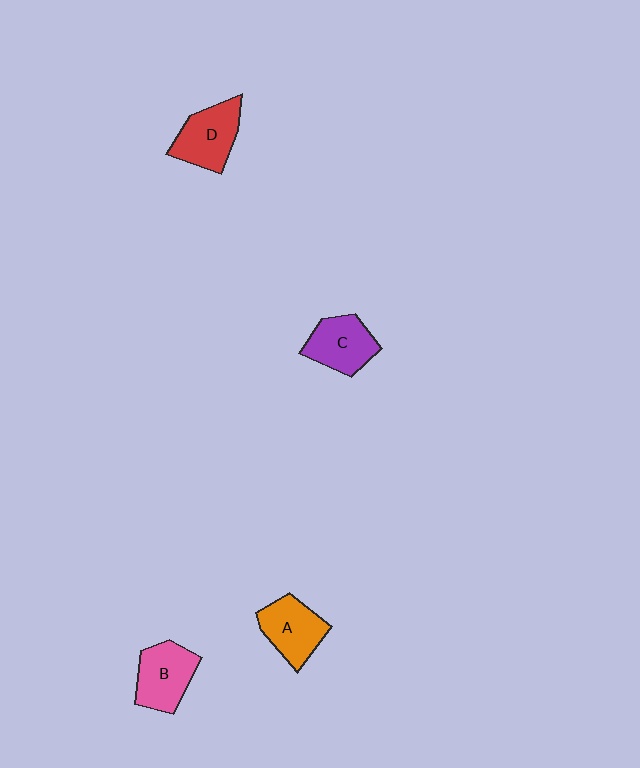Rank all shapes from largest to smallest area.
From largest to smallest: D (red), B (pink), A (orange), C (purple).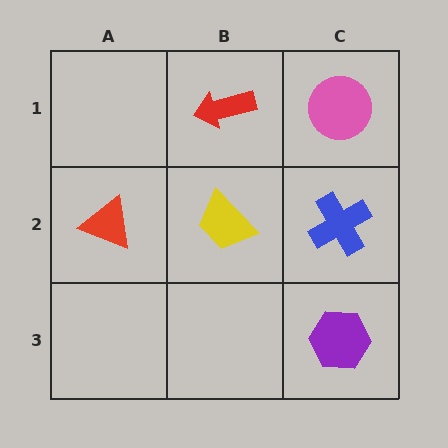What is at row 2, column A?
A red triangle.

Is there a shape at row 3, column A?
No, that cell is empty.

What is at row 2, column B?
A yellow trapezoid.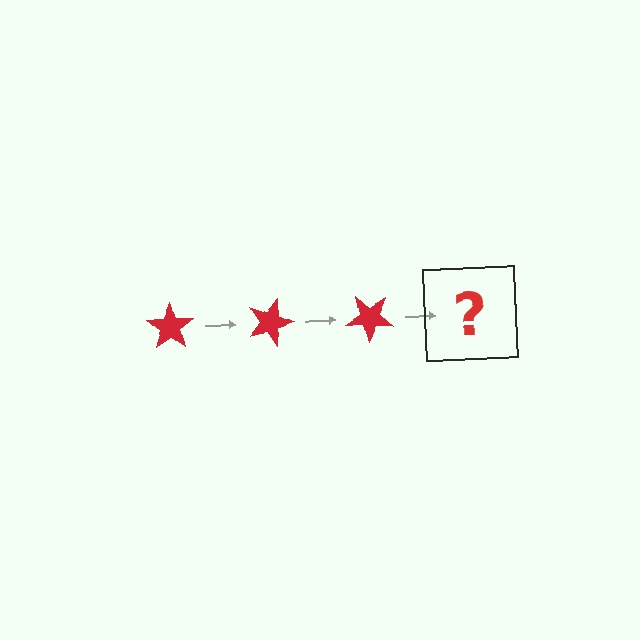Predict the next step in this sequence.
The next step is a red star rotated 60 degrees.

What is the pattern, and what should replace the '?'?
The pattern is that the star rotates 20 degrees each step. The '?' should be a red star rotated 60 degrees.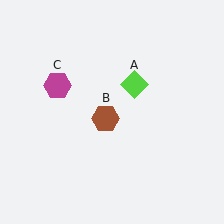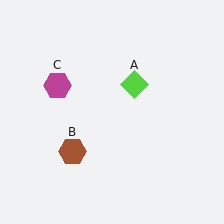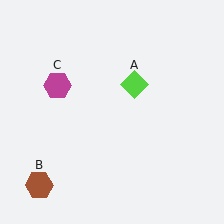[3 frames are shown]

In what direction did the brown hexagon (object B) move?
The brown hexagon (object B) moved down and to the left.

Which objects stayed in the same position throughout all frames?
Lime diamond (object A) and magenta hexagon (object C) remained stationary.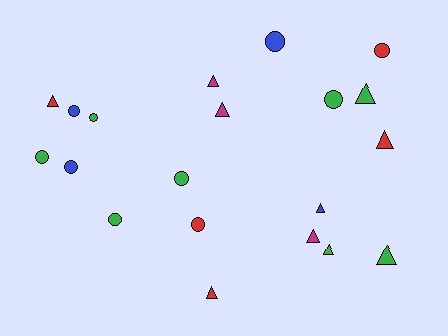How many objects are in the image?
There are 20 objects.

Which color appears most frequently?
Green, with 8 objects.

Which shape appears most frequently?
Circle, with 10 objects.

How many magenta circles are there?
There are no magenta circles.